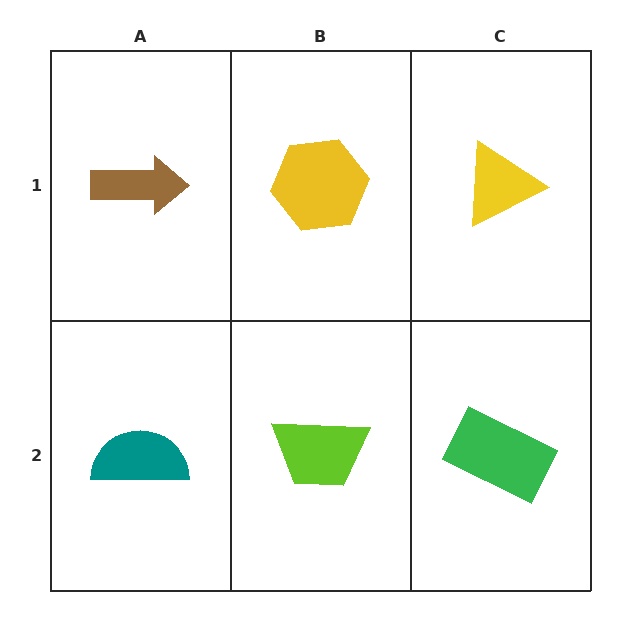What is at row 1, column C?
A yellow triangle.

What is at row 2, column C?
A green rectangle.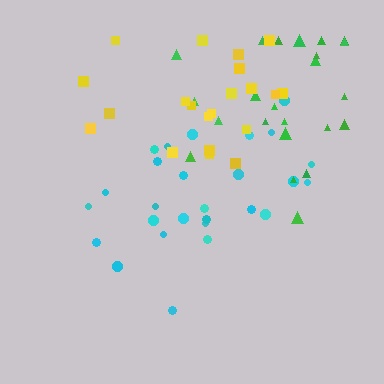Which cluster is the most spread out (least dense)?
Yellow.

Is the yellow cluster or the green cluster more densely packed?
Green.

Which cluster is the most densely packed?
Cyan.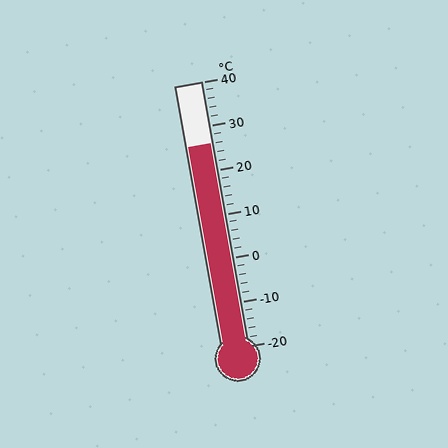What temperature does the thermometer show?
The thermometer shows approximately 26°C.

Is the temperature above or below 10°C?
The temperature is above 10°C.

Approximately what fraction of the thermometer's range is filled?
The thermometer is filled to approximately 75% of its range.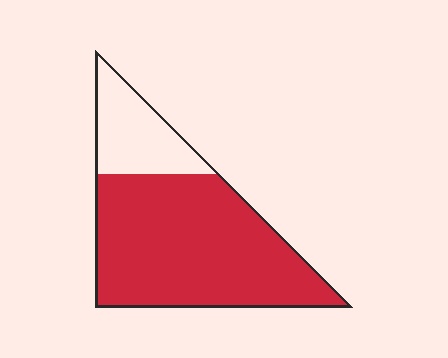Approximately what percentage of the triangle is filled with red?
Approximately 75%.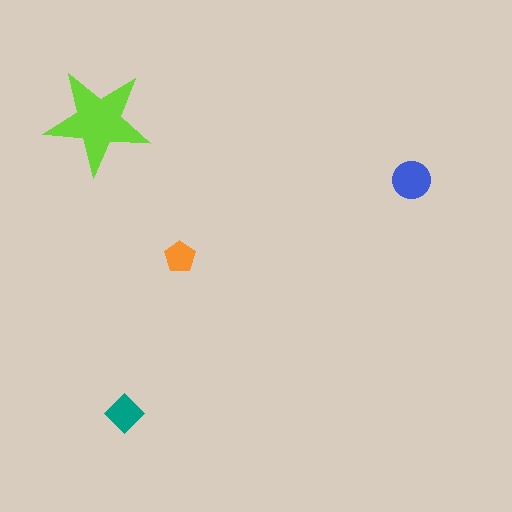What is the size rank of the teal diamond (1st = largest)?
3rd.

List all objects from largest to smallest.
The lime star, the blue circle, the teal diamond, the orange pentagon.